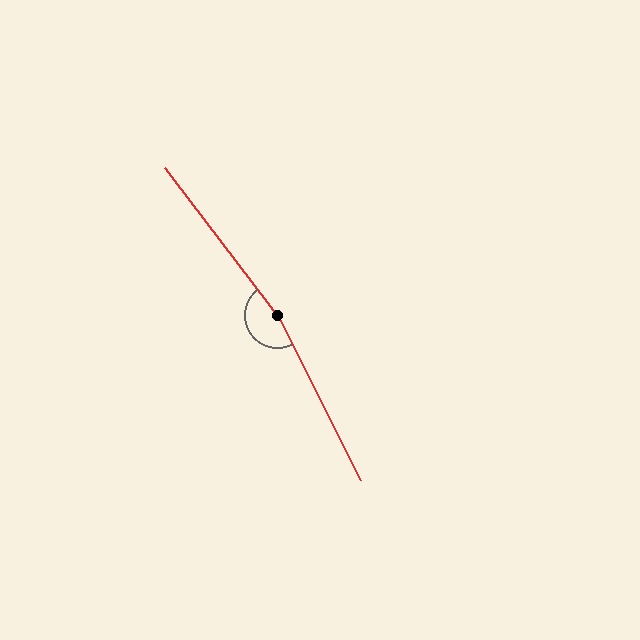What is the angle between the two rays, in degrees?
Approximately 169 degrees.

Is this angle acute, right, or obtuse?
It is obtuse.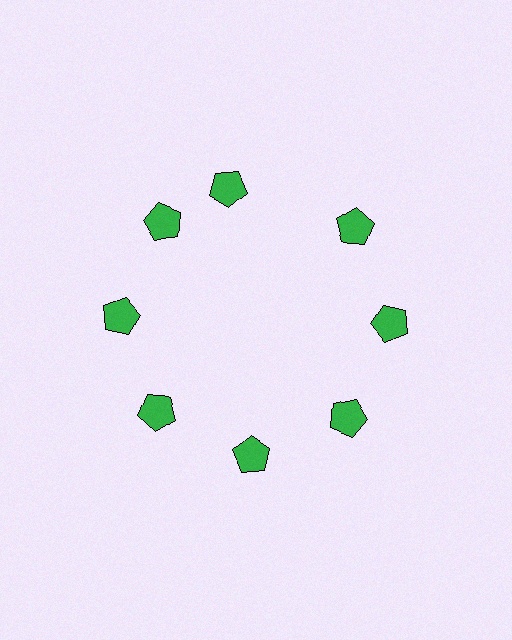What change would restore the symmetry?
The symmetry would be restored by rotating it back into even spacing with its neighbors so that all 8 pentagons sit at equal angles and equal distance from the center.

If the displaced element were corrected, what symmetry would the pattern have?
It would have 8-fold rotational symmetry — the pattern would map onto itself every 45 degrees.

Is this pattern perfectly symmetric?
No. The 8 green pentagons are arranged in a ring, but one element near the 12 o'clock position is rotated out of alignment along the ring, breaking the 8-fold rotational symmetry.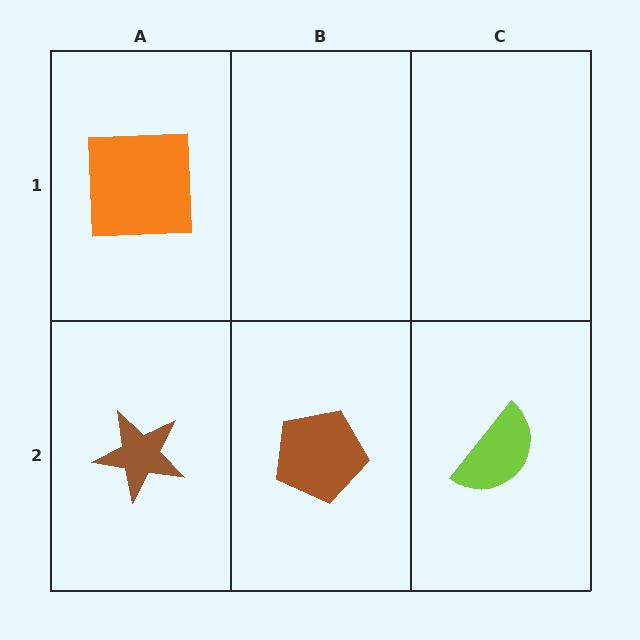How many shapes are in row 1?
1 shape.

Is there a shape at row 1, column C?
No, that cell is empty.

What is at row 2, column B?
A brown pentagon.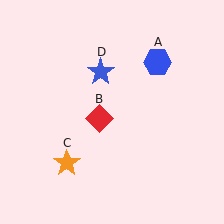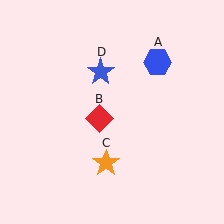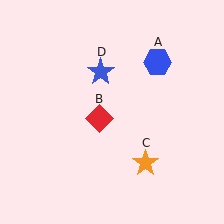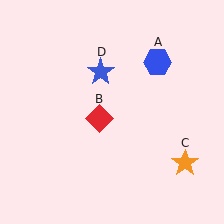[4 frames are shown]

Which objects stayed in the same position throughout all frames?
Blue hexagon (object A) and red diamond (object B) and blue star (object D) remained stationary.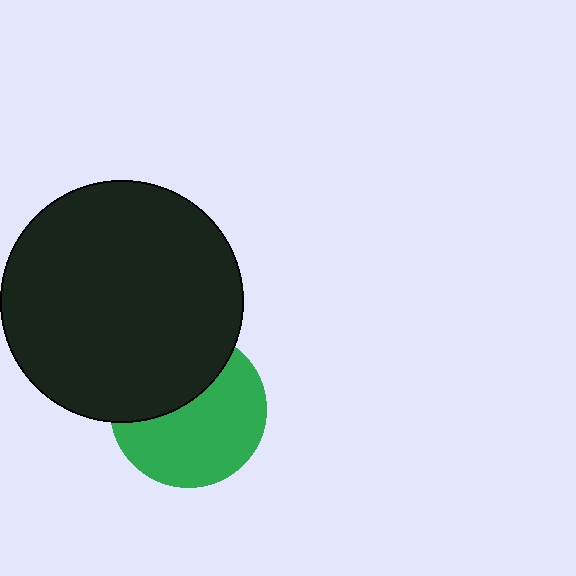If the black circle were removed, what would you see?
You would see the complete green circle.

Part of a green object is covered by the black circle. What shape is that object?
It is a circle.